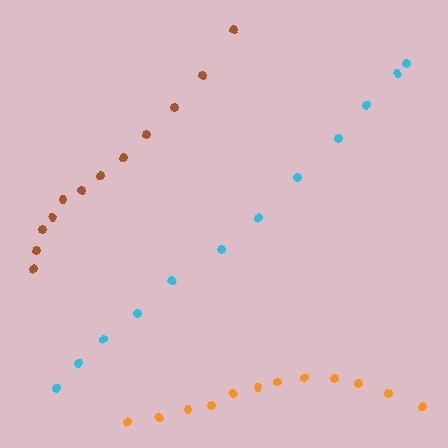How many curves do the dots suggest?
There are 3 distinct paths.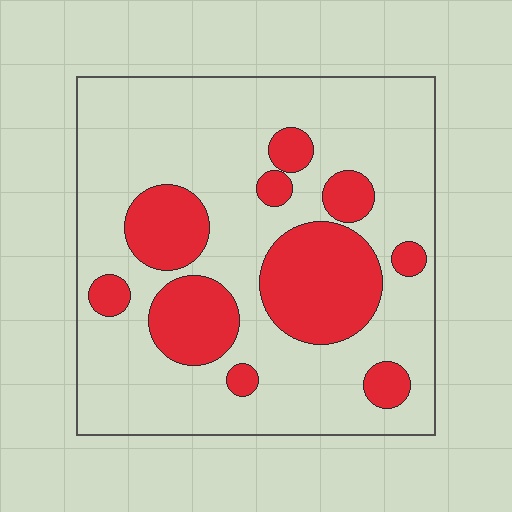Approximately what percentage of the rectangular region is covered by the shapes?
Approximately 25%.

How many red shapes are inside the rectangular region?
10.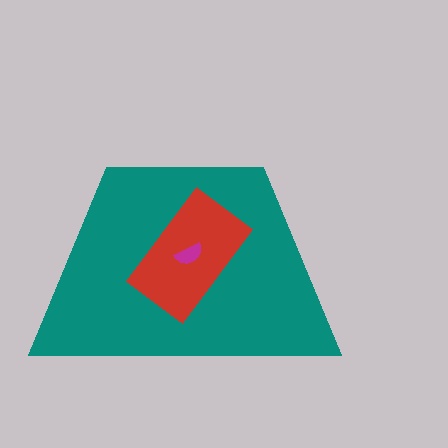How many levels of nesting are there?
3.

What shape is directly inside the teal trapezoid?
The red rectangle.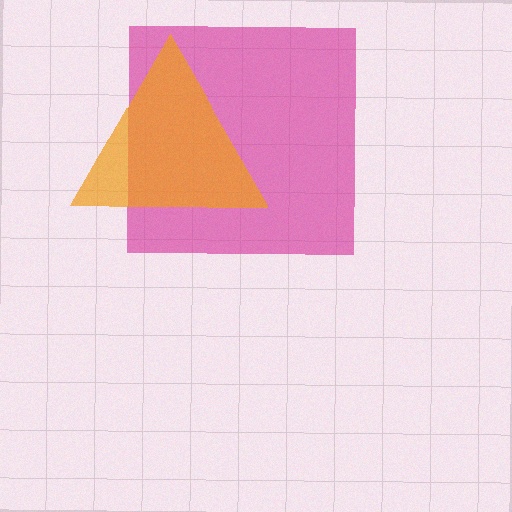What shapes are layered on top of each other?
The layered shapes are: a magenta square, an orange triangle.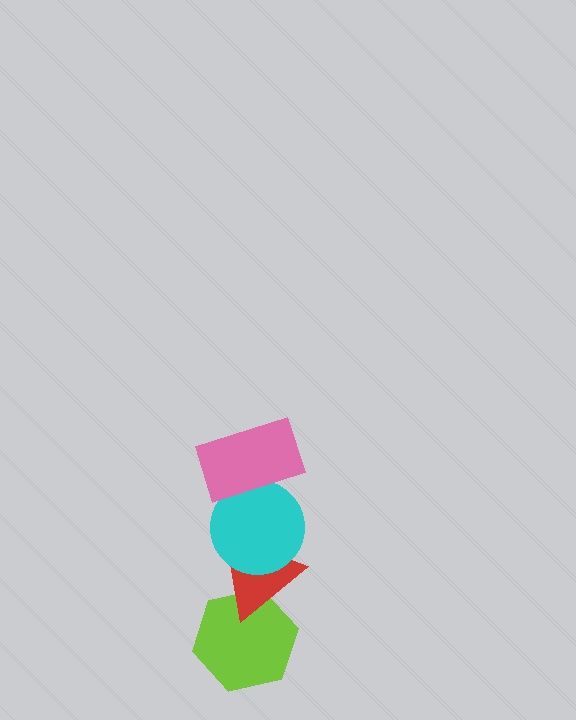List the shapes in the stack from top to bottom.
From top to bottom: the pink rectangle, the cyan circle, the red triangle, the lime hexagon.